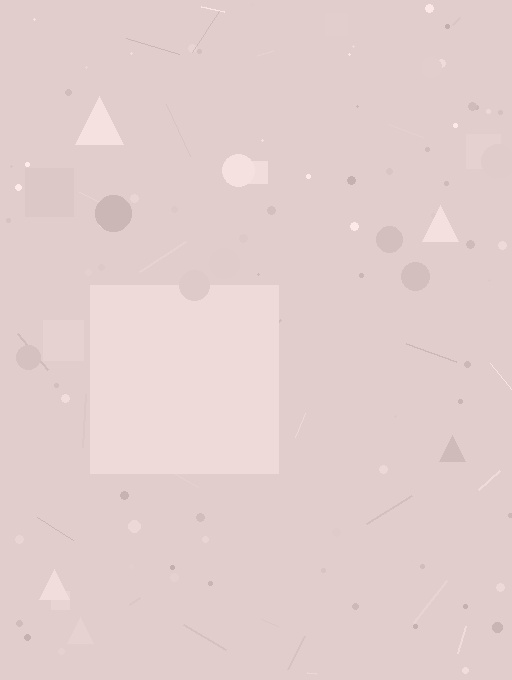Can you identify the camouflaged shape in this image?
The camouflaged shape is a square.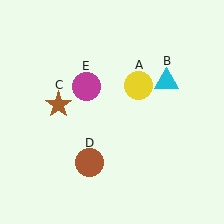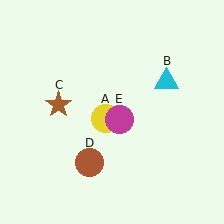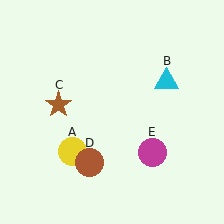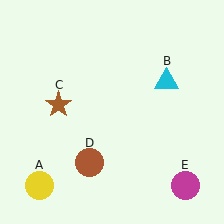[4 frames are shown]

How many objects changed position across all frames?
2 objects changed position: yellow circle (object A), magenta circle (object E).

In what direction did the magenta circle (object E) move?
The magenta circle (object E) moved down and to the right.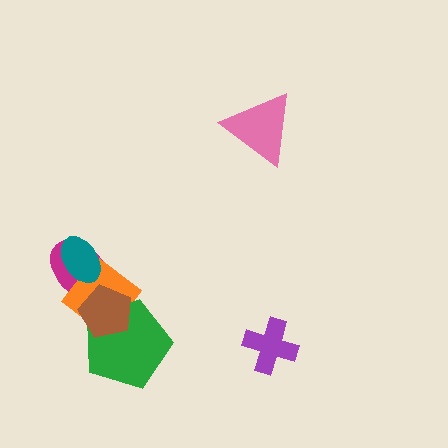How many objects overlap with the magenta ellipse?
3 objects overlap with the magenta ellipse.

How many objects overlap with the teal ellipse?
2 objects overlap with the teal ellipse.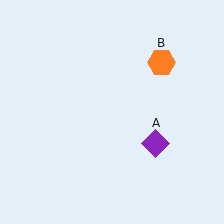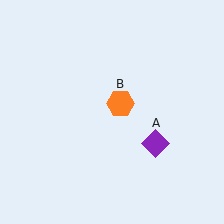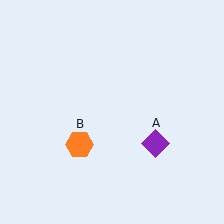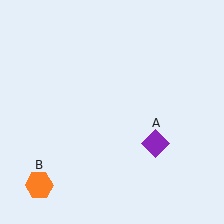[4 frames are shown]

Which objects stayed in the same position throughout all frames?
Purple diamond (object A) remained stationary.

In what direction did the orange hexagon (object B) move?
The orange hexagon (object B) moved down and to the left.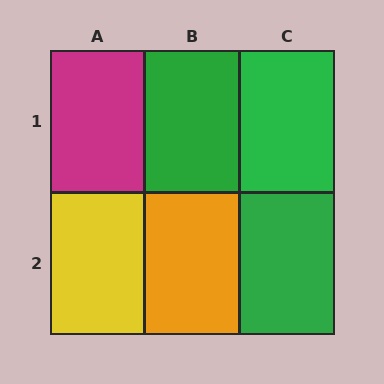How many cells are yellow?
1 cell is yellow.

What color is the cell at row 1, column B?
Green.